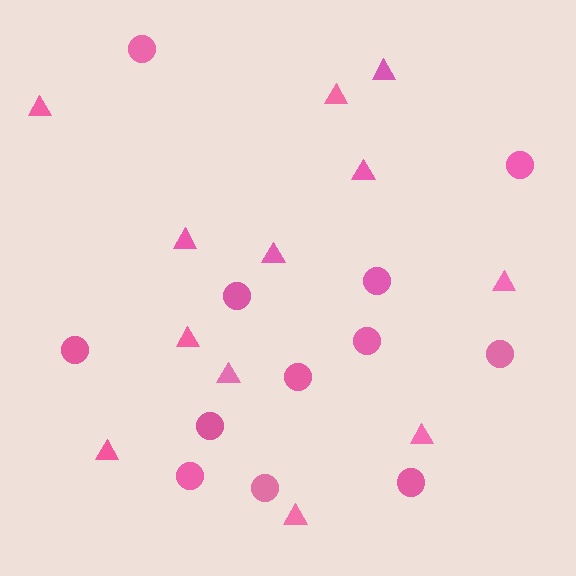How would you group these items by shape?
There are 2 groups: one group of circles (12) and one group of triangles (12).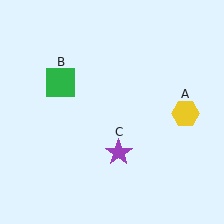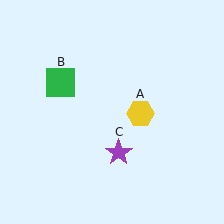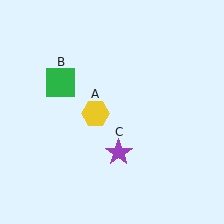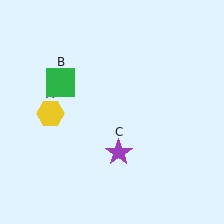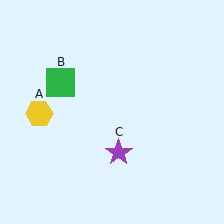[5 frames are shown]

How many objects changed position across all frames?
1 object changed position: yellow hexagon (object A).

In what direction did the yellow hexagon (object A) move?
The yellow hexagon (object A) moved left.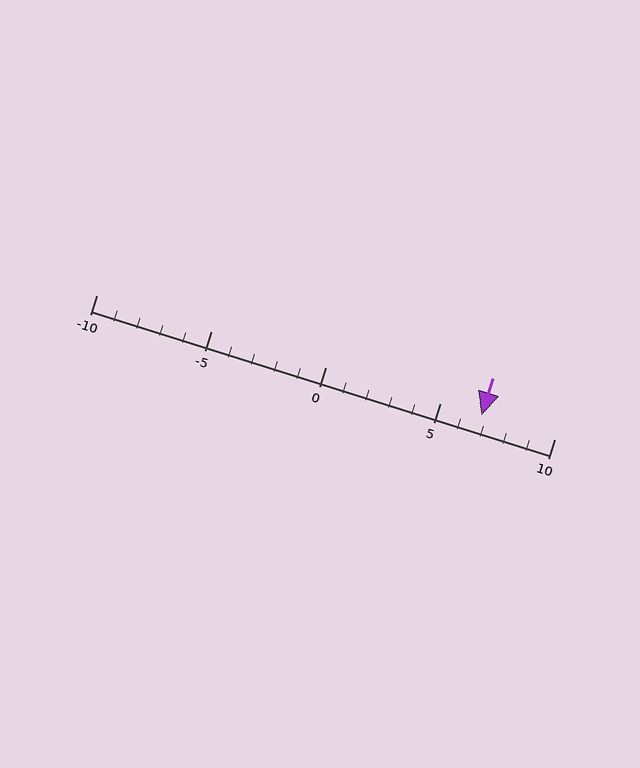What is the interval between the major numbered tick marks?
The major tick marks are spaced 5 units apart.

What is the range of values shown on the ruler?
The ruler shows values from -10 to 10.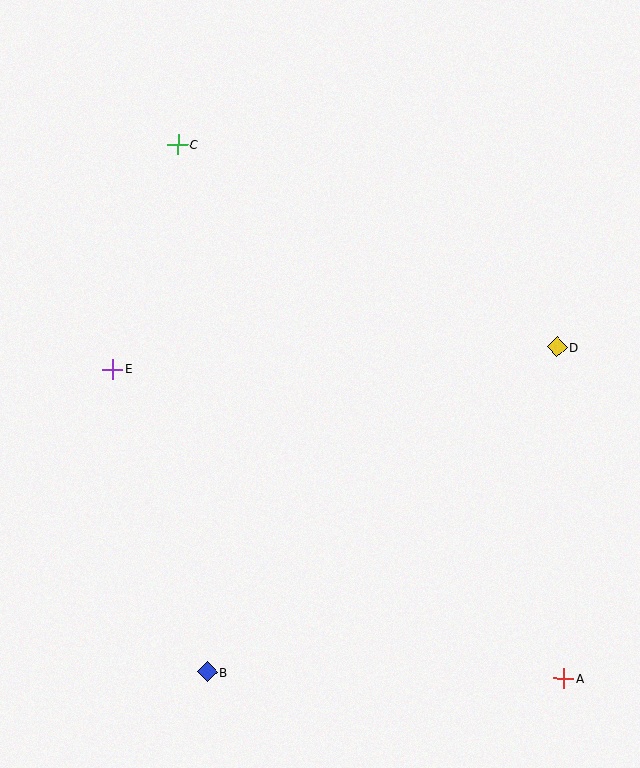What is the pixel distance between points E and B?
The distance between E and B is 318 pixels.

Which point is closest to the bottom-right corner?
Point A is closest to the bottom-right corner.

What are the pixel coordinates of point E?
Point E is at (113, 369).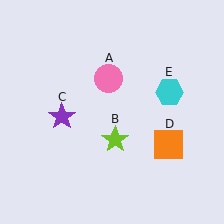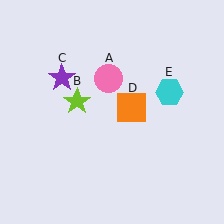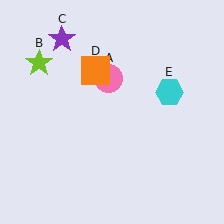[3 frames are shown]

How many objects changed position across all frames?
3 objects changed position: lime star (object B), purple star (object C), orange square (object D).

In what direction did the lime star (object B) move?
The lime star (object B) moved up and to the left.